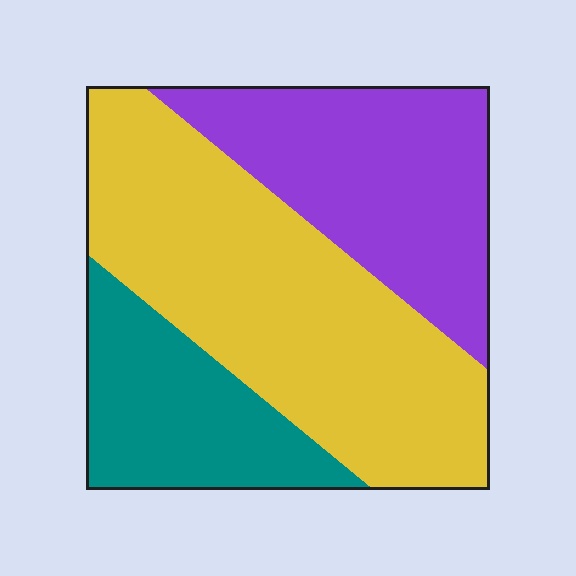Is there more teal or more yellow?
Yellow.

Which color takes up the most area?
Yellow, at roughly 50%.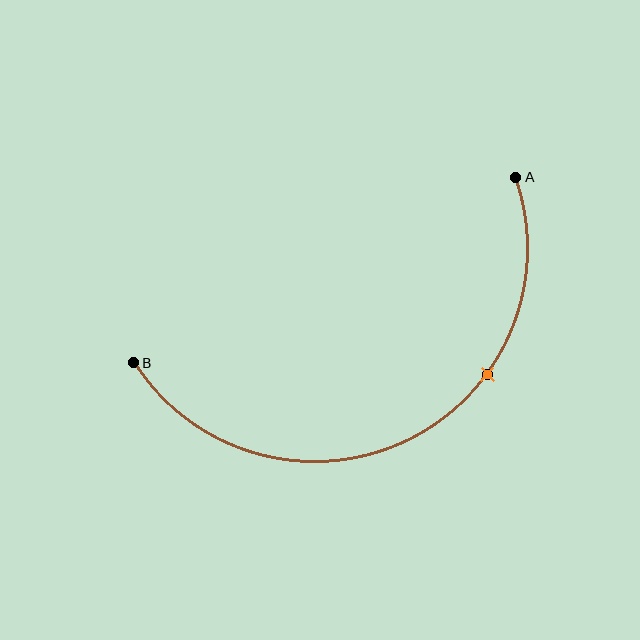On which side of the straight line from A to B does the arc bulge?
The arc bulges below the straight line connecting A and B.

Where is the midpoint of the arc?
The arc midpoint is the point on the curve farthest from the straight line joining A and B. It sits below that line.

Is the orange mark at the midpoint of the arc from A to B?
No. The orange mark lies on the arc but is closer to endpoint A. The arc midpoint would be at the point on the curve equidistant along the arc from both A and B.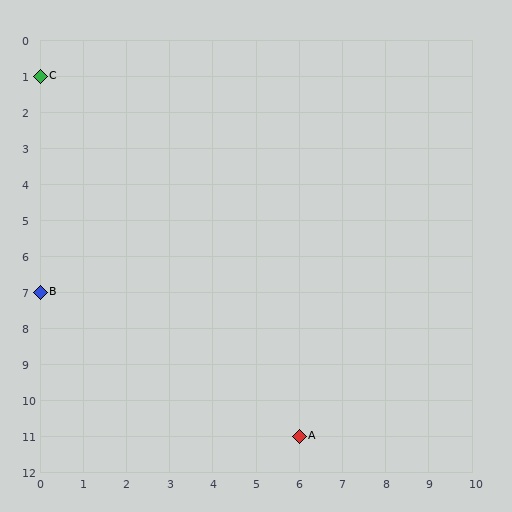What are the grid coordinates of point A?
Point A is at grid coordinates (6, 11).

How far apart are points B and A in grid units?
Points B and A are 6 columns and 4 rows apart (about 7.2 grid units diagonally).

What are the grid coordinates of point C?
Point C is at grid coordinates (0, 1).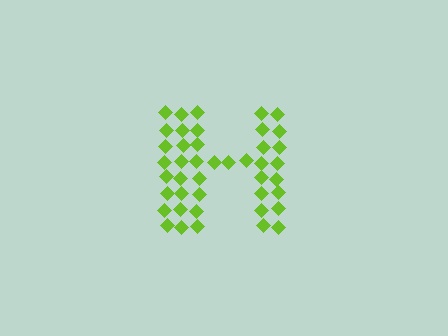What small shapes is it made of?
It is made of small diamonds.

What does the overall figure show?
The overall figure shows the letter H.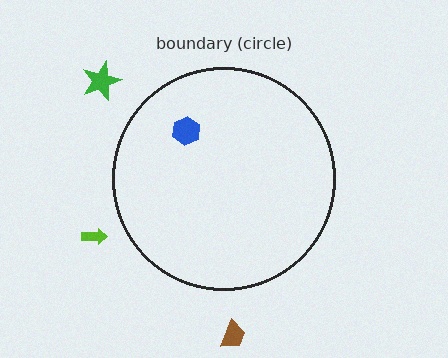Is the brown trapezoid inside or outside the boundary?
Outside.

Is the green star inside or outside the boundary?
Outside.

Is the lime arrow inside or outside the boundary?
Outside.